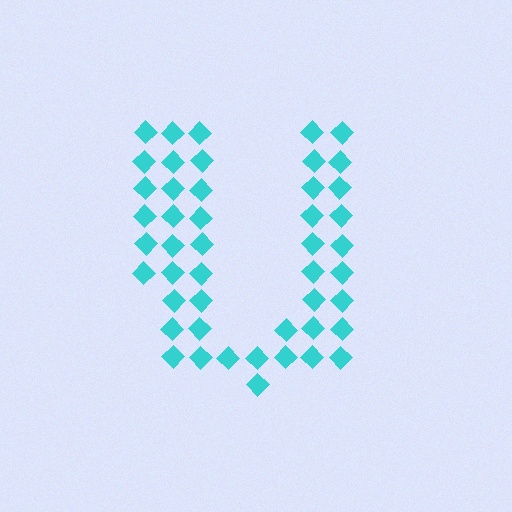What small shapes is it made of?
It is made of small diamonds.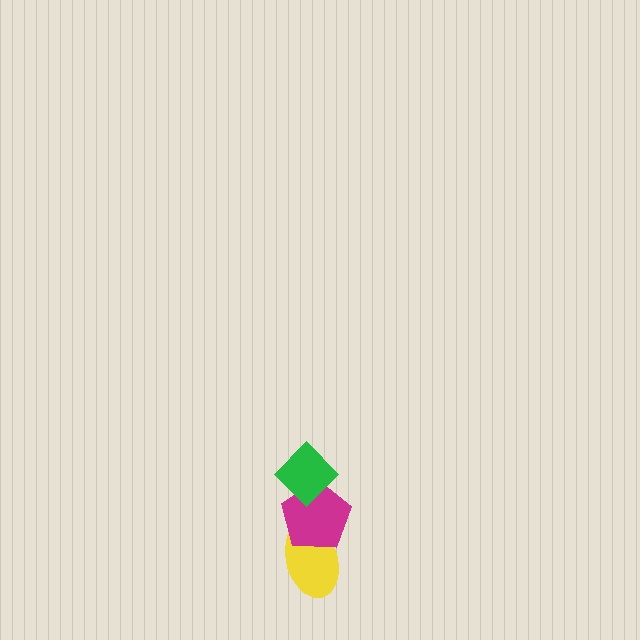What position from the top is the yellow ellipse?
The yellow ellipse is 3rd from the top.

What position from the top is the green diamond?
The green diamond is 1st from the top.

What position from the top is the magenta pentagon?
The magenta pentagon is 2nd from the top.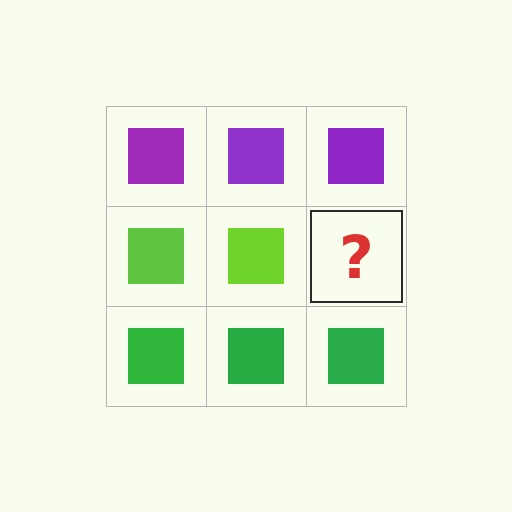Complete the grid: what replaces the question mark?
The question mark should be replaced with a lime square.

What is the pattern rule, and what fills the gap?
The rule is that each row has a consistent color. The gap should be filled with a lime square.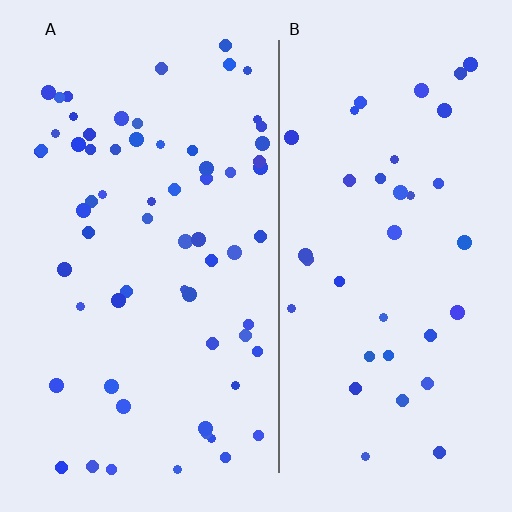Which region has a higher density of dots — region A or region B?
A (the left).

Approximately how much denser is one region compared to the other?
Approximately 1.7× — region A over region B.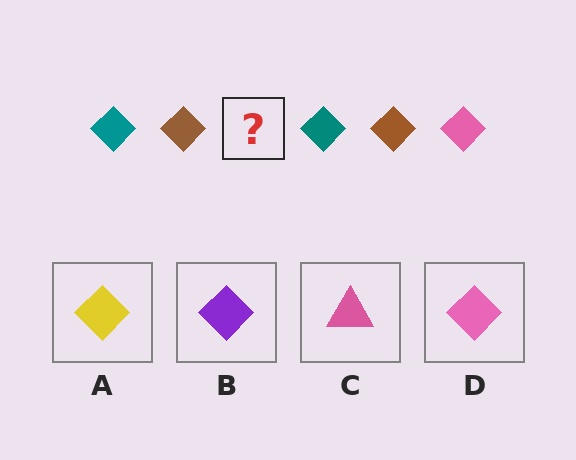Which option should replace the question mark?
Option D.